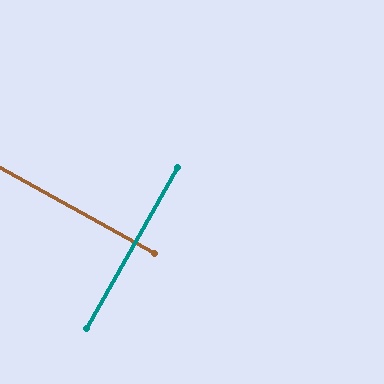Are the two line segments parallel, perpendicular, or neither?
Perpendicular — they meet at approximately 89°.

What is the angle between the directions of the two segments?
Approximately 89 degrees.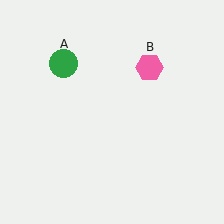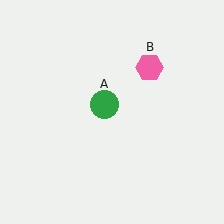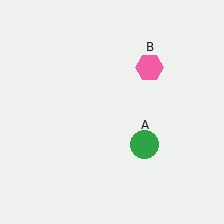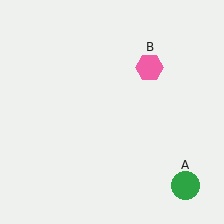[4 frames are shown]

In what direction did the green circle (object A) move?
The green circle (object A) moved down and to the right.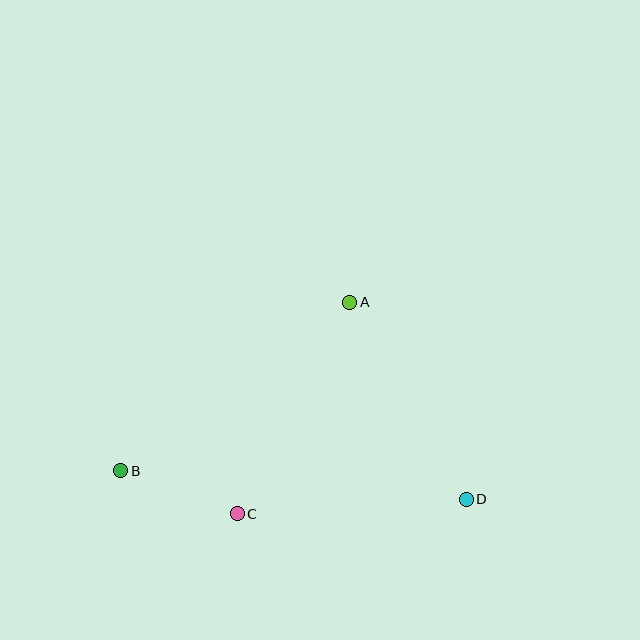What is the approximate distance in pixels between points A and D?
The distance between A and D is approximately 228 pixels.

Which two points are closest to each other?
Points B and C are closest to each other.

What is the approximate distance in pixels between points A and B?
The distance between A and B is approximately 284 pixels.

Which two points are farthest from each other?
Points B and D are farthest from each other.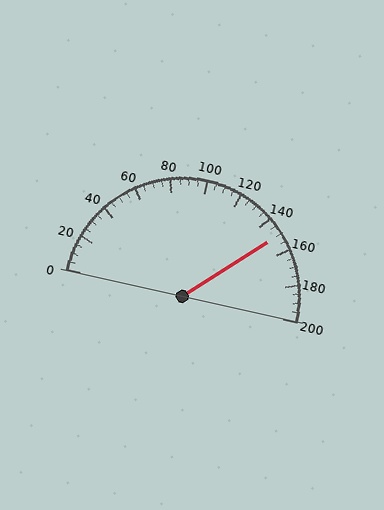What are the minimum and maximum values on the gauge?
The gauge ranges from 0 to 200.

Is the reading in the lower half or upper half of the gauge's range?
The reading is in the upper half of the range (0 to 200).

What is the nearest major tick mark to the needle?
The nearest major tick mark is 160.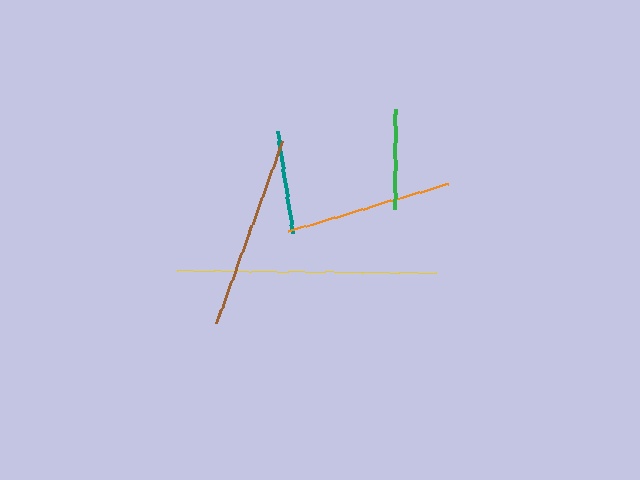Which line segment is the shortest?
The green line is the shortest at approximately 101 pixels.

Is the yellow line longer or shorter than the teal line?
The yellow line is longer than the teal line.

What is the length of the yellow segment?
The yellow segment is approximately 259 pixels long.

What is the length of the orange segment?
The orange segment is approximately 167 pixels long.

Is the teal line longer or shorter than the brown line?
The brown line is longer than the teal line.